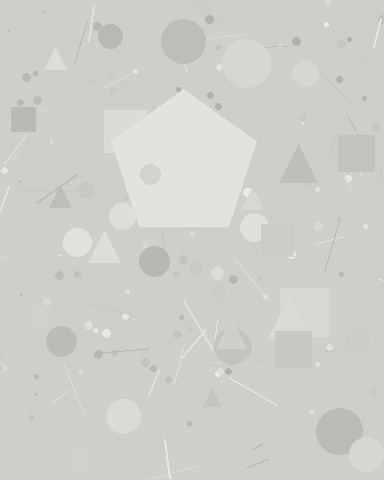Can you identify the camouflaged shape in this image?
The camouflaged shape is a pentagon.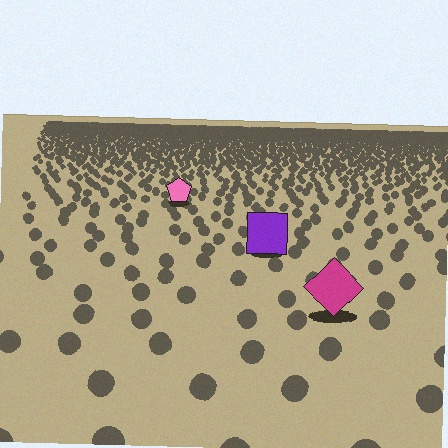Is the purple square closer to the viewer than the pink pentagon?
Yes. The purple square is closer — you can tell from the texture gradient: the ground texture is coarser near it.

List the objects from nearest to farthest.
From nearest to farthest: the magenta diamond, the purple square, the pink pentagon.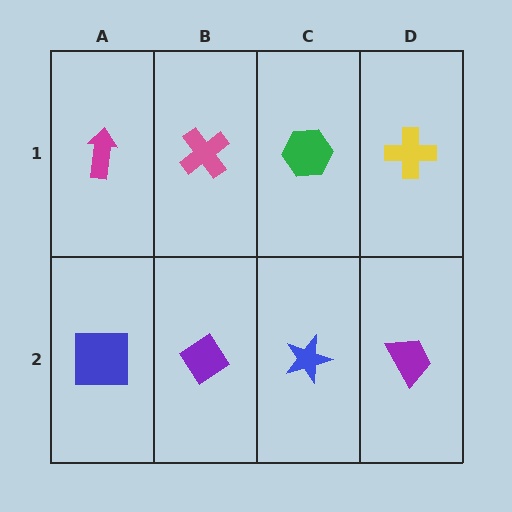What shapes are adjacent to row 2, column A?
A magenta arrow (row 1, column A), a purple diamond (row 2, column B).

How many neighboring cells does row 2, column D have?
2.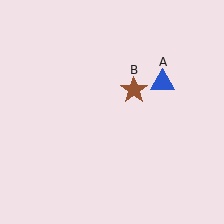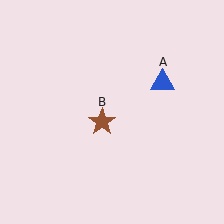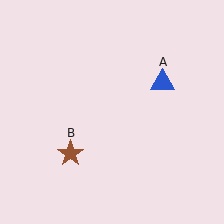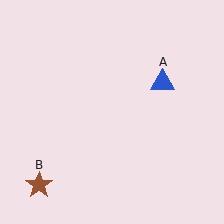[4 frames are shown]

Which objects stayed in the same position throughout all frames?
Blue triangle (object A) remained stationary.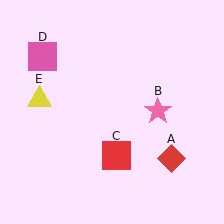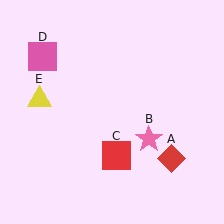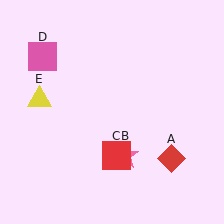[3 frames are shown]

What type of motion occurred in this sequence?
The pink star (object B) rotated clockwise around the center of the scene.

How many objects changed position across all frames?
1 object changed position: pink star (object B).